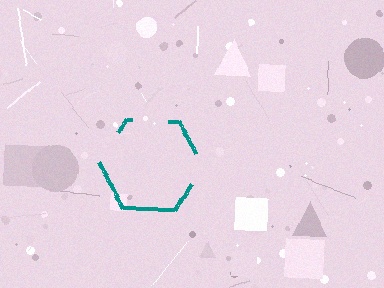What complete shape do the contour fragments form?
The contour fragments form a hexagon.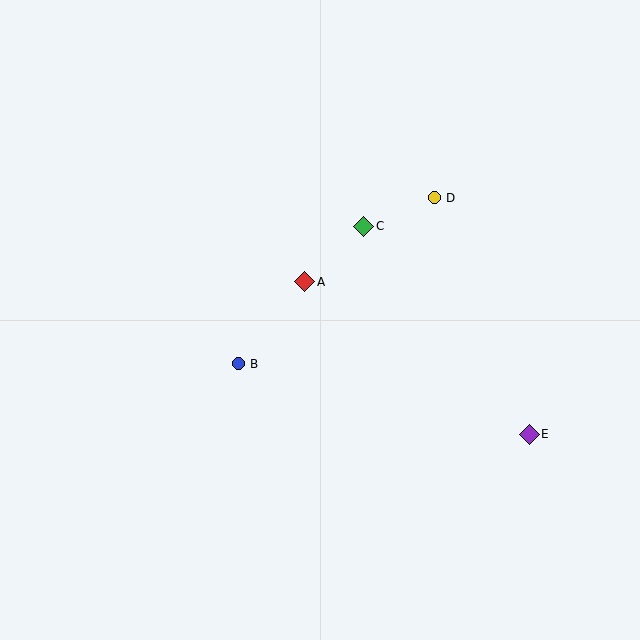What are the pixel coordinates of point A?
Point A is at (305, 282).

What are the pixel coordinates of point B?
Point B is at (238, 364).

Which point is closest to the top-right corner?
Point D is closest to the top-right corner.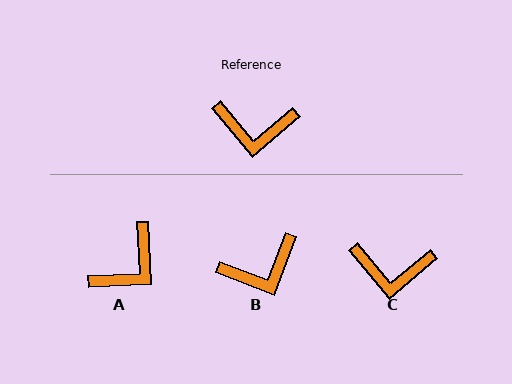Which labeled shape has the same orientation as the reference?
C.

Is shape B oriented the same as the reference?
No, it is off by about 29 degrees.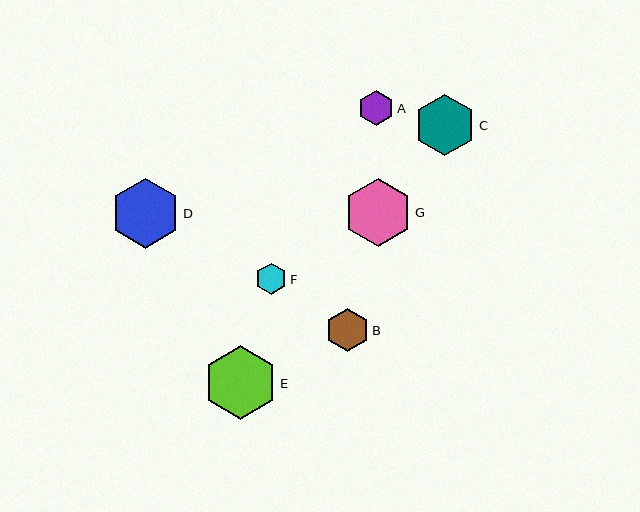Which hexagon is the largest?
Hexagon E is the largest with a size of approximately 74 pixels.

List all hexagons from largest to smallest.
From largest to smallest: E, D, G, C, B, A, F.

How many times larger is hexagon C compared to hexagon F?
Hexagon C is approximately 2.0 times the size of hexagon F.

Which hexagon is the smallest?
Hexagon F is the smallest with a size of approximately 31 pixels.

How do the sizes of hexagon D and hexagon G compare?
Hexagon D and hexagon G are approximately the same size.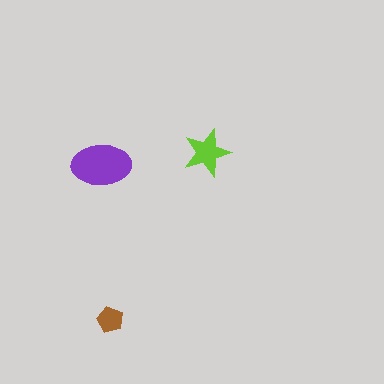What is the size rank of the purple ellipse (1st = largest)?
1st.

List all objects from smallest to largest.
The brown pentagon, the lime star, the purple ellipse.